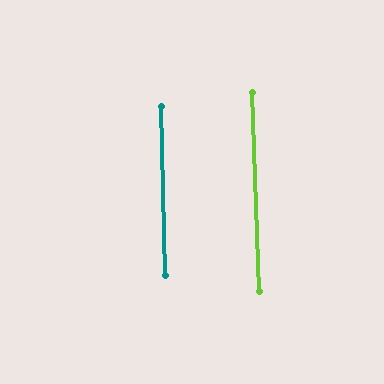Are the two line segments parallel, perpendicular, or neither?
Parallel — their directions differ by only 0.5°.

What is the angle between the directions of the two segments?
Approximately 0 degrees.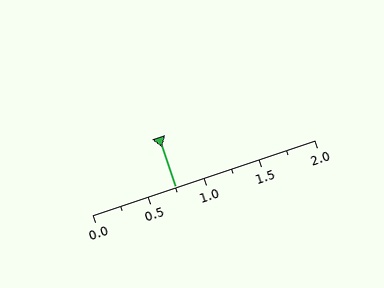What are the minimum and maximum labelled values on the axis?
The axis runs from 0.0 to 2.0.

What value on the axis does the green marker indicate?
The marker indicates approximately 0.75.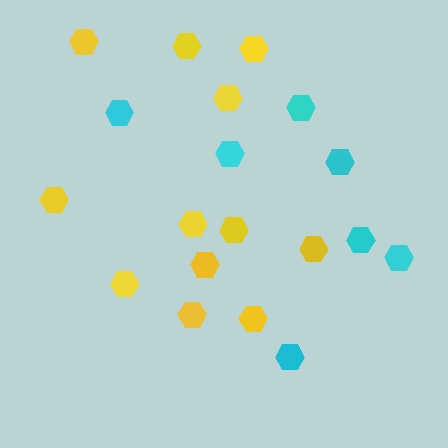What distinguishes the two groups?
There are 2 groups: one group of cyan hexagons (7) and one group of yellow hexagons (12).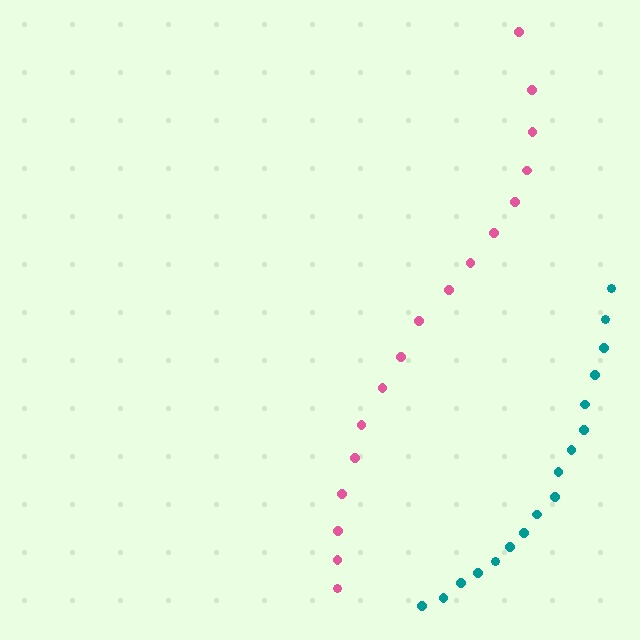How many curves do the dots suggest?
There are 2 distinct paths.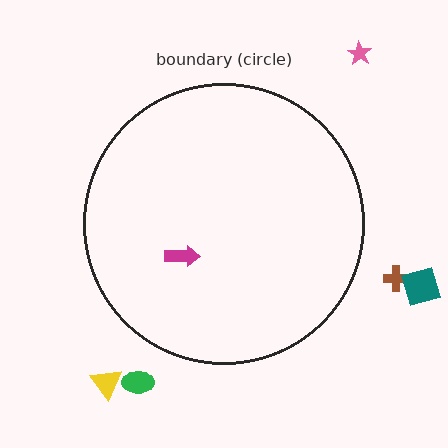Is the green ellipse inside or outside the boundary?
Outside.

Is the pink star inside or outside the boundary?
Outside.